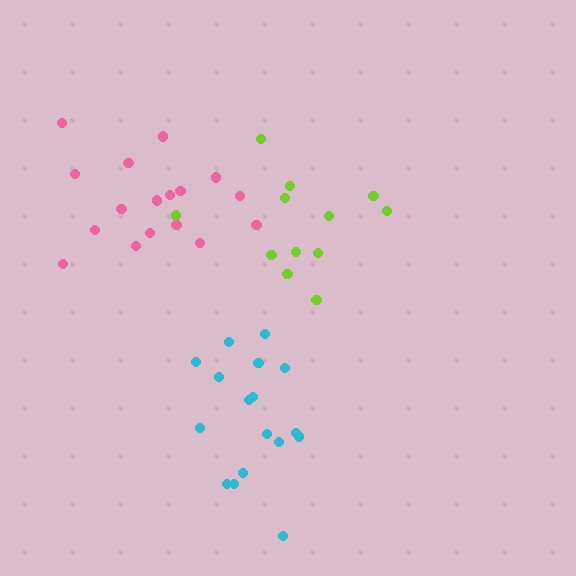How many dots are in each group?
Group 1: 17 dots, Group 2: 12 dots, Group 3: 17 dots (46 total).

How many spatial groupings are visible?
There are 3 spatial groupings.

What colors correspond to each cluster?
The clusters are colored: cyan, lime, pink.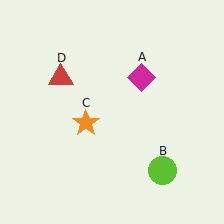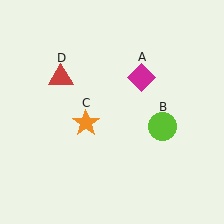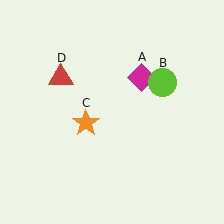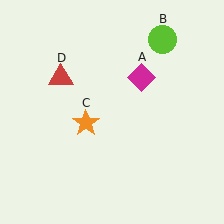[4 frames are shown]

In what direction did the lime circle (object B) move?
The lime circle (object B) moved up.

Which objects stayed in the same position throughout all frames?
Magenta diamond (object A) and orange star (object C) and red triangle (object D) remained stationary.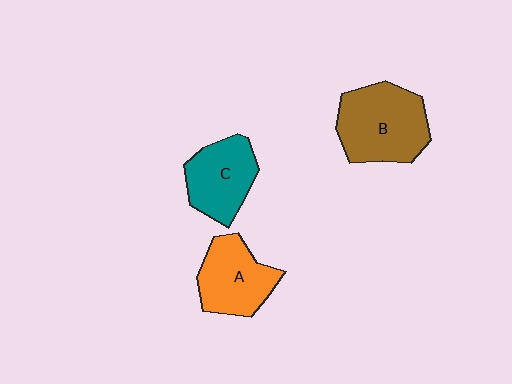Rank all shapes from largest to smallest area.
From largest to smallest: B (brown), A (orange), C (teal).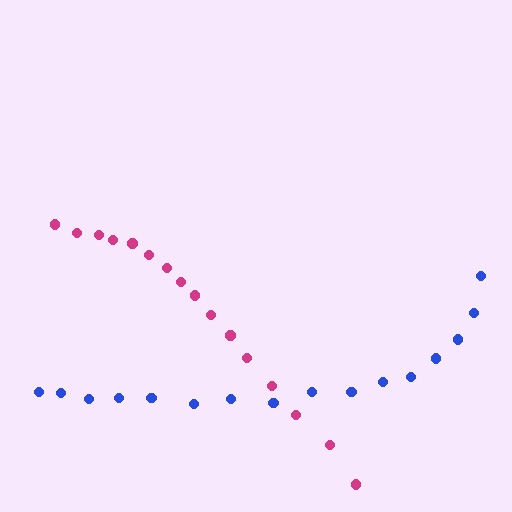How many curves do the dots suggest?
There are 2 distinct paths.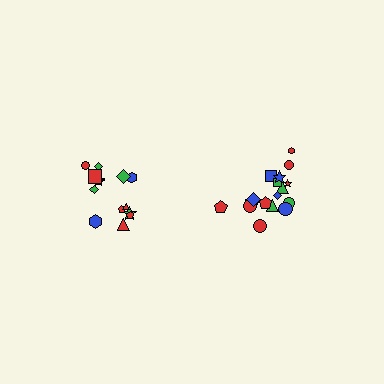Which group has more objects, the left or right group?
The right group.